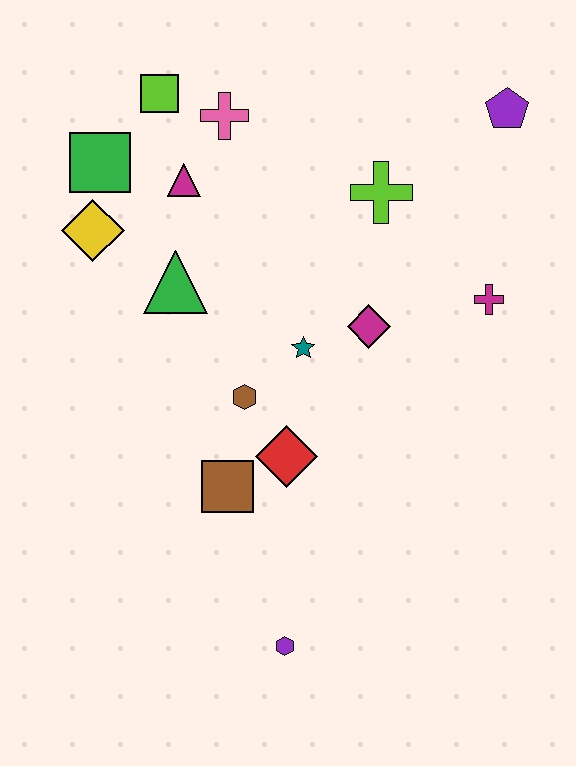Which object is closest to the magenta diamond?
The teal star is closest to the magenta diamond.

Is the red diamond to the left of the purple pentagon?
Yes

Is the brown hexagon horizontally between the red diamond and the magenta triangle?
Yes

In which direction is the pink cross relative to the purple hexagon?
The pink cross is above the purple hexagon.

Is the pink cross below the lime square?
Yes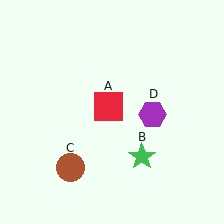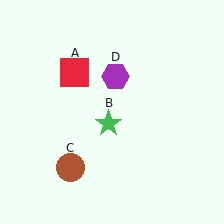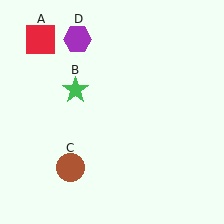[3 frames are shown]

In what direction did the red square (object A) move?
The red square (object A) moved up and to the left.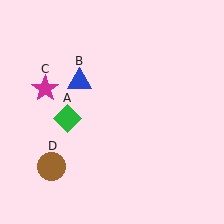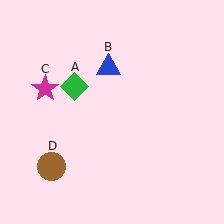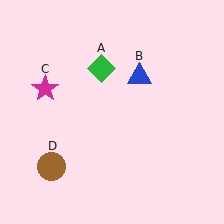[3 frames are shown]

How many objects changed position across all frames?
2 objects changed position: green diamond (object A), blue triangle (object B).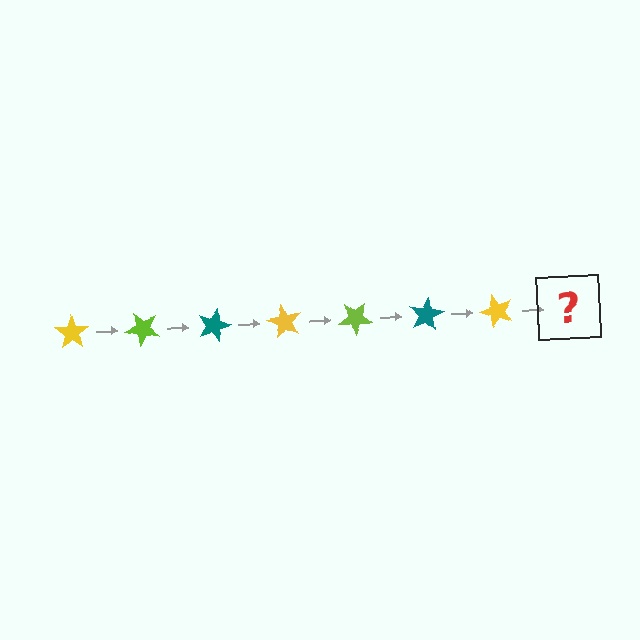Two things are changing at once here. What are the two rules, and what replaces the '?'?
The two rules are that it rotates 45 degrees each step and the color cycles through yellow, lime, and teal. The '?' should be a lime star, rotated 315 degrees from the start.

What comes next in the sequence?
The next element should be a lime star, rotated 315 degrees from the start.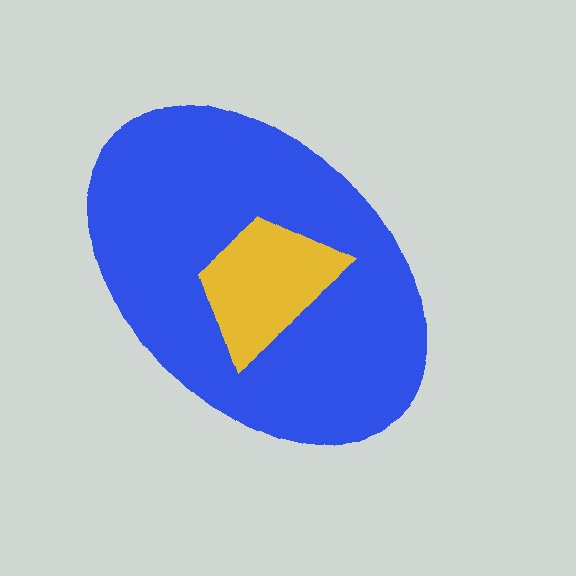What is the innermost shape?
The yellow trapezoid.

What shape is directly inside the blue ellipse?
The yellow trapezoid.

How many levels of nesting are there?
2.